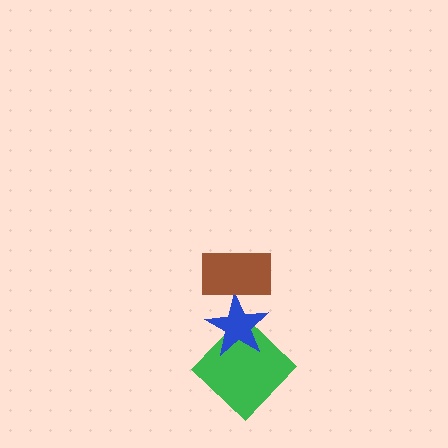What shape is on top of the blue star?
The brown rectangle is on top of the blue star.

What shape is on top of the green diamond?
The blue star is on top of the green diamond.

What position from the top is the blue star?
The blue star is 2nd from the top.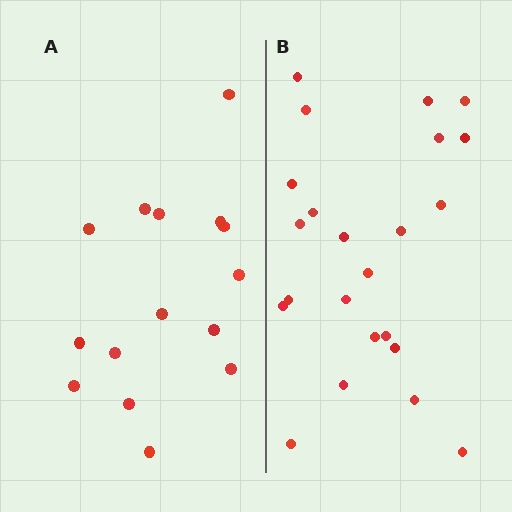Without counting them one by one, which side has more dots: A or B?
Region B (the right region) has more dots.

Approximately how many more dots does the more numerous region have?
Region B has roughly 8 or so more dots than region A.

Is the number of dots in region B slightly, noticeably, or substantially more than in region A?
Region B has substantially more. The ratio is roughly 1.5 to 1.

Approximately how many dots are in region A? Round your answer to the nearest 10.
About 20 dots. (The exact count is 15, which rounds to 20.)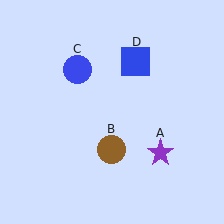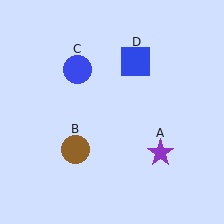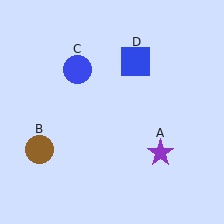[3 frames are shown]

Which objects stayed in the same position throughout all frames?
Purple star (object A) and blue circle (object C) and blue square (object D) remained stationary.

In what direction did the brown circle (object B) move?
The brown circle (object B) moved left.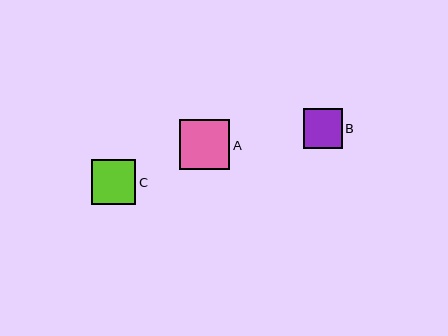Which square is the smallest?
Square B is the smallest with a size of approximately 39 pixels.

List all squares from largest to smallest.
From largest to smallest: A, C, B.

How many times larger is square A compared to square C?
Square A is approximately 1.1 times the size of square C.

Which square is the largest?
Square A is the largest with a size of approximately 51 pixels.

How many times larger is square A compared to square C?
Square A is approximately 1.1 times the size of square C.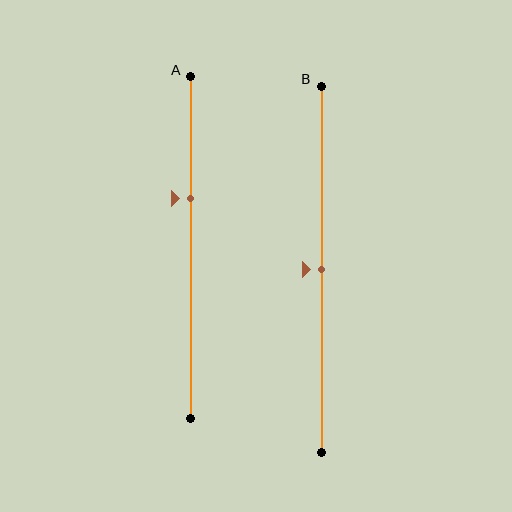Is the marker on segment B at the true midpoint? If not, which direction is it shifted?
Yes, the marker on segment B is at the true midpoint.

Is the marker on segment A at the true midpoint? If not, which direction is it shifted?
No, the marker on segment A is shifted upward by about 14% of the segment length.